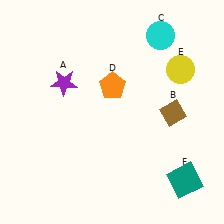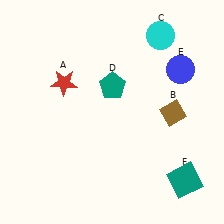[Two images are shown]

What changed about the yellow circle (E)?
In Image 1, E is yellow. In Image 2, it changed to blue.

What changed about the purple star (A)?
In Image 1, A is purple. In Image 2, it changed to red.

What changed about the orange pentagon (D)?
In Image 1, D is orange. In Image 2, it changed to teal.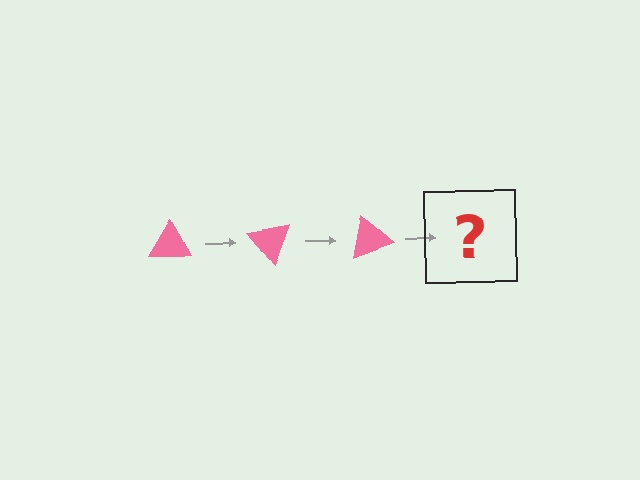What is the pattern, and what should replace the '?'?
The pattern is that the triangle rotates 50 degrees each step. The '?' should be a pink triangle rotated 150 degrees.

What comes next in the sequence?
The next element should be a pink triangle rotated 150 degrees.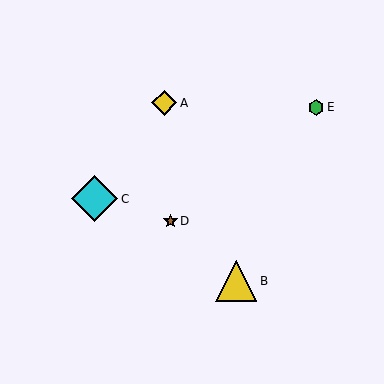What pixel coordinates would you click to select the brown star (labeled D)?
Click at (170, 221) to select the brown star D.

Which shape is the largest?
The cyan diamond (labeled C) is the largest.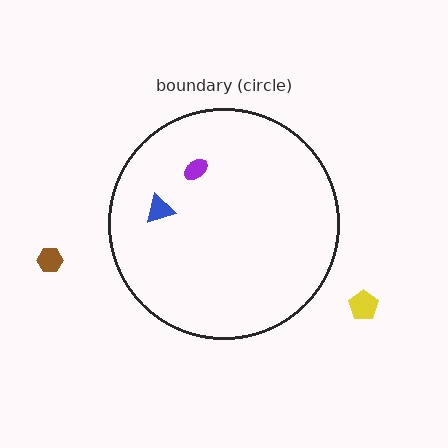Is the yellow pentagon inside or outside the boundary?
Outside.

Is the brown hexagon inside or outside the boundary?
Outside.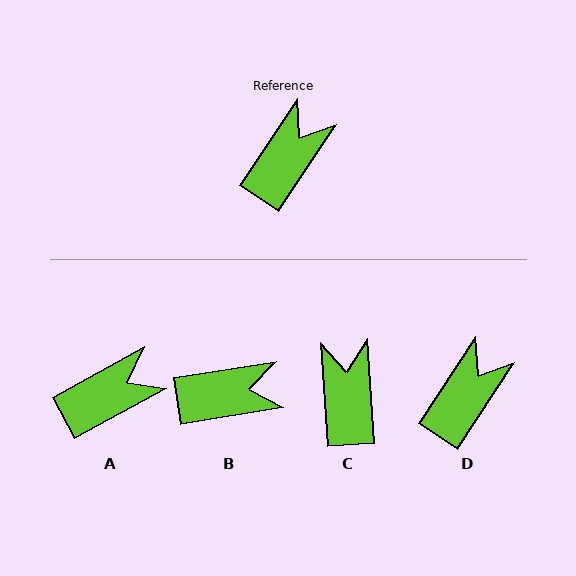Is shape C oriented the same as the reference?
No, it is off by about 37 degrees.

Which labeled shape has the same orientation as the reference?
D.